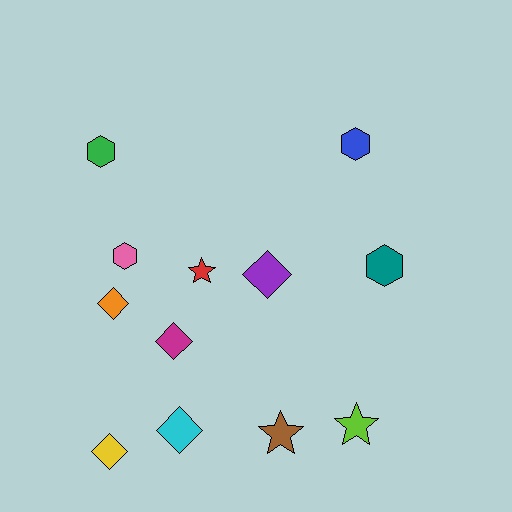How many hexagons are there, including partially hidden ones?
There are 4 hexagons.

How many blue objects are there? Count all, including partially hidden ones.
There is 1 blue object.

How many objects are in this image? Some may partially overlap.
There are 12 objects.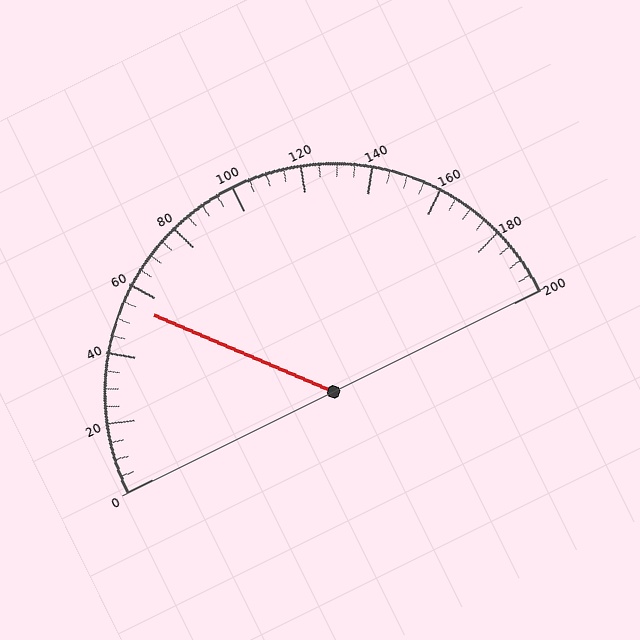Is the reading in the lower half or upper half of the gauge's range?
The reading is in the lower half of the range (0 to 200).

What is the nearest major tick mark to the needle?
The nearest major tick mark is 60.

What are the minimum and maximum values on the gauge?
The gauge ranges from 0 to 200.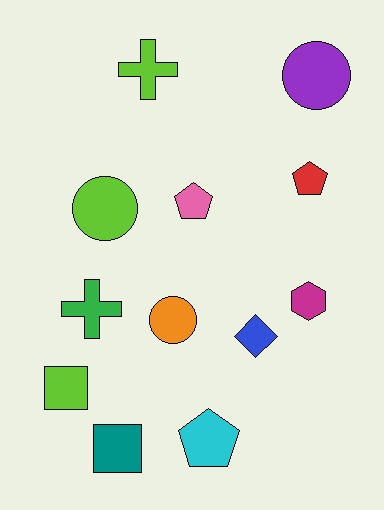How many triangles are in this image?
There are no triangles.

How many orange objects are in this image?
There is 1 orange object.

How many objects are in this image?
There are 12 objects.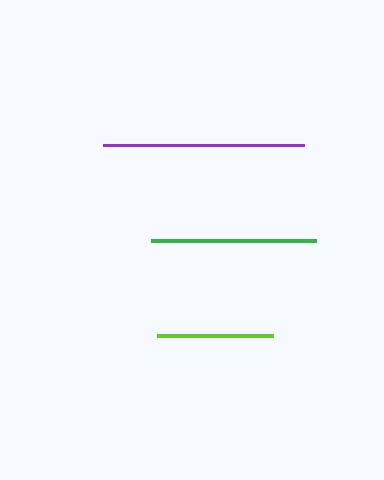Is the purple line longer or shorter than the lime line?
The purple line is longer than the lime line.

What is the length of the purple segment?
The purple segment is approximately 201 pixels long.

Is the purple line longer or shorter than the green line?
The purple line is longer than the green line.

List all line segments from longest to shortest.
From longest to shortest: purple, green, lime.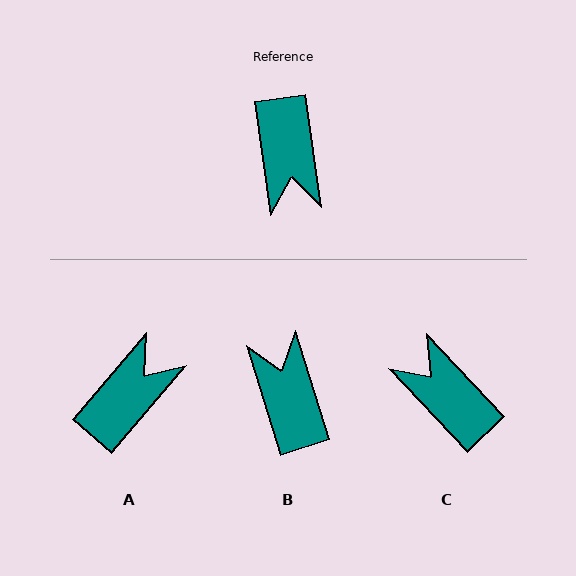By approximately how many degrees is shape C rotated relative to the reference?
Approximately 145 degrees clockwise.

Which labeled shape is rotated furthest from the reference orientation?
B, about 171 degrees away.